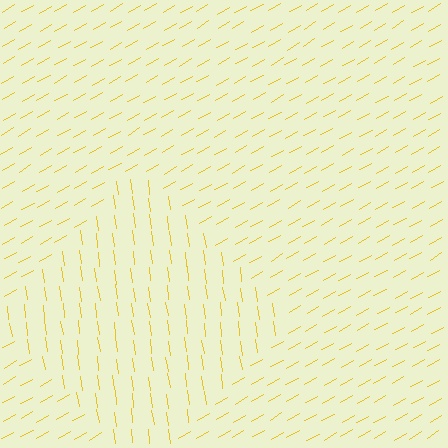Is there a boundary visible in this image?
Yes, there is a texture boundary formed by a change in line orientation.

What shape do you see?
I see a diamond.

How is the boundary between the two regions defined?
The boundary is defined purely by a change in line orientation (approximately 68 degrees difference). All lines are the same color and thickness.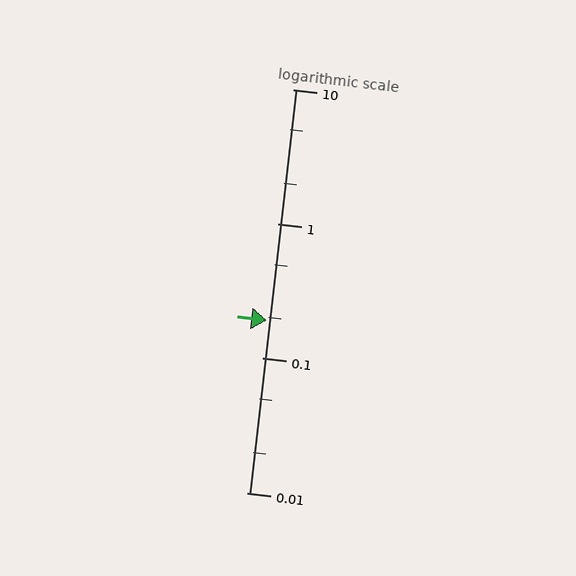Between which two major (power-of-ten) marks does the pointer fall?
The pointer is between 0.1 and 1.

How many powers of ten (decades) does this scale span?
The scale spans 3 decades, from 0.01 to 10.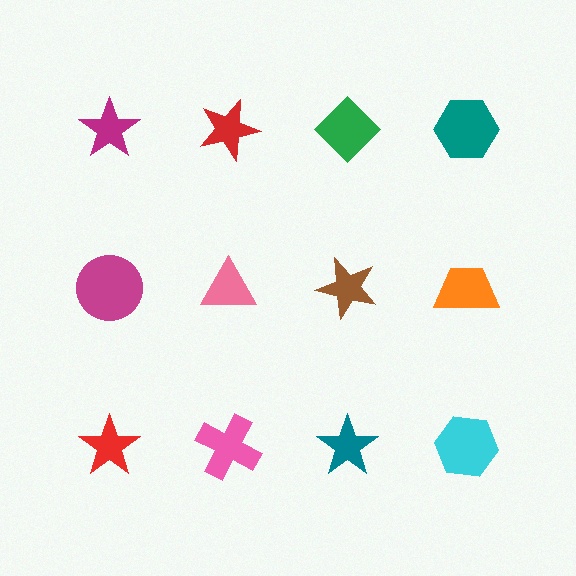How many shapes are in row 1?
4 shapes.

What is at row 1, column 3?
A green diamond.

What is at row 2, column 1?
A magenta circle.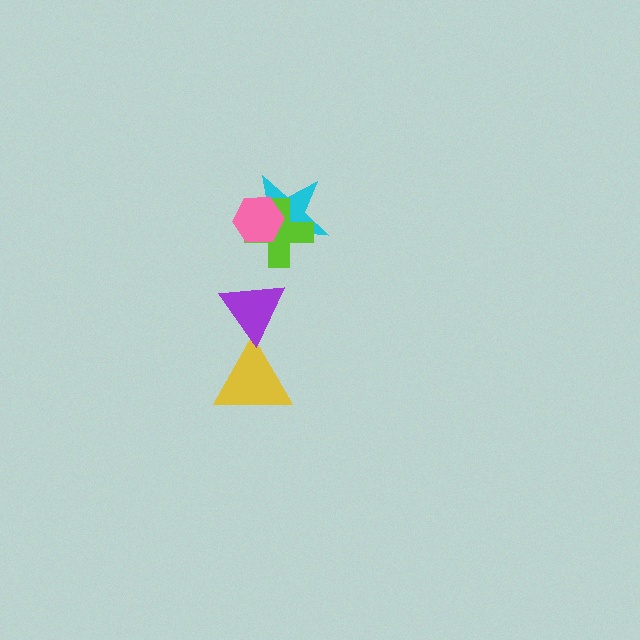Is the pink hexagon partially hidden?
No, no other shape covers it.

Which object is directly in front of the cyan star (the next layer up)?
The lime cross is directly in front of the cyan star.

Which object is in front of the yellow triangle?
The purple triangle is in front of the yellow triangle.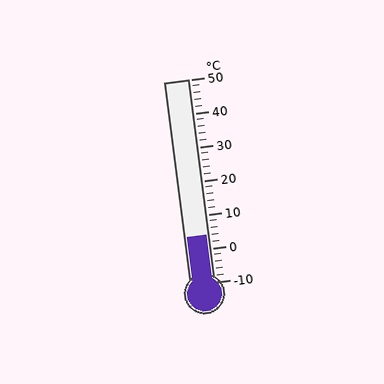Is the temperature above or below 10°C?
The temperature is below 10°C.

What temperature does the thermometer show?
The thermometer shows approximately 4°C.